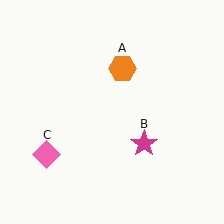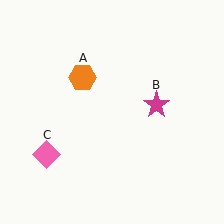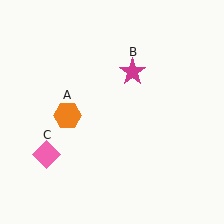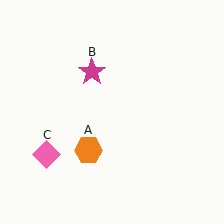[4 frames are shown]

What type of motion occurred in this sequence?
The orange hexagon (object A), magenta star (object B) rotated counterclockwise around the center of the scene.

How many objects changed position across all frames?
2 objects changed position: orange hexagon (object A), magenta star (object B).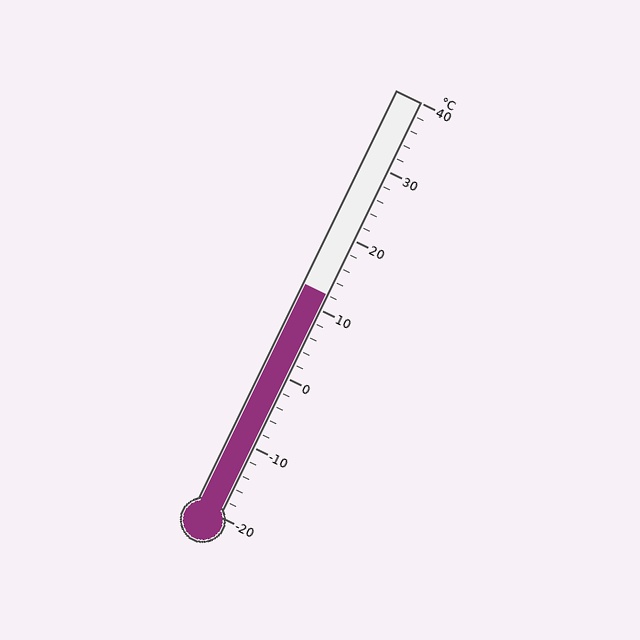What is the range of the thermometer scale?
The thermometer scale ranges from -20°C to 40°C.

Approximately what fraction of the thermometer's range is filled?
The thermometer is filled to approximately 55% of its range.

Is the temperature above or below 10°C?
The temperature is above 10°C.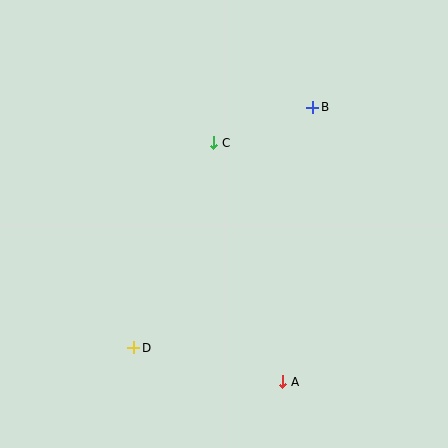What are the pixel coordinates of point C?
Point C is at (214, 143).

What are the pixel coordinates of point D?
Point D is at (134, 348).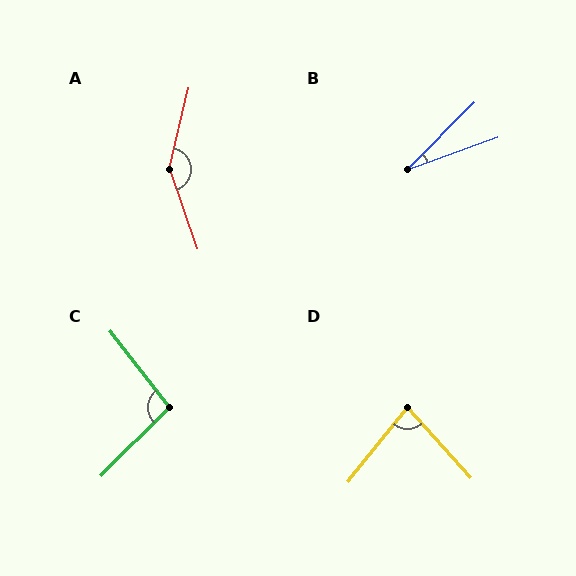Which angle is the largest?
A, at approximately 147 degrees.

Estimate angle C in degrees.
Approximately 97 degrees.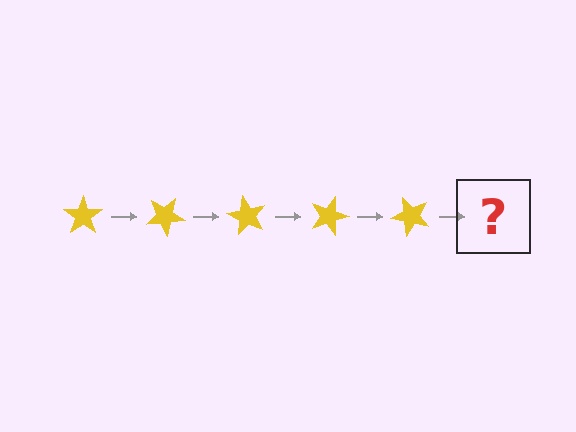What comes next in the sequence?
The next element should be a yellow star rotated 150 degrees.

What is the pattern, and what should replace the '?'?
The pattern is that the star rotates 30 degrees each step. The '?' should be a yellow star rotated 150 degrees.